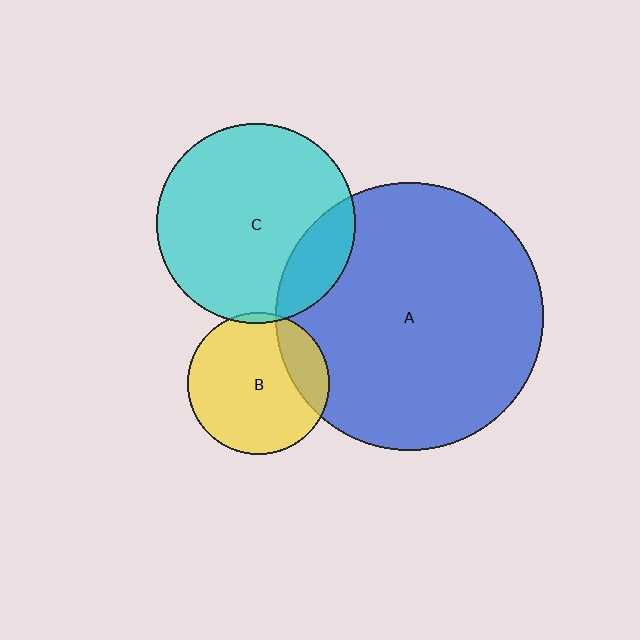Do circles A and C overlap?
Yes.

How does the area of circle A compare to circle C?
Approximately 1.8 times.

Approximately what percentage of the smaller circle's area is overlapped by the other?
Approximately 15%.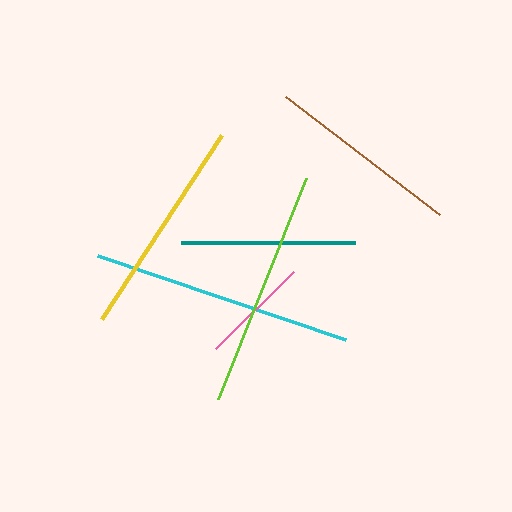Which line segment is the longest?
The cyan line is the longest at approximately 261 pixels.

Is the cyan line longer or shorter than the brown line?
The cyan line is longer than the brown line.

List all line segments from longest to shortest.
From longest to shortest: cyan, lime, yellow, brown, teal, pink.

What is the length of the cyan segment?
The cyan segment is approximately 261 pixels long.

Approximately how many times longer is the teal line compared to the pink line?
The teal line is approximately 1.6 times the length of the pink line.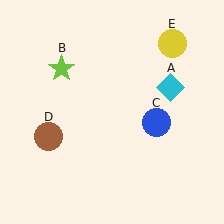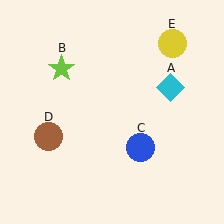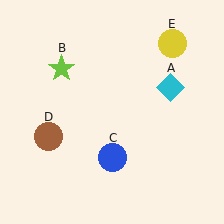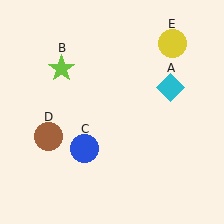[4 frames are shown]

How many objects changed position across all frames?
1 object changed position: blue circle (object C).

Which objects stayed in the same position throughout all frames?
Cyan diamond (object A) and lime star (object B) and brown circle (object D) and yellow circle (object E) remained stationary.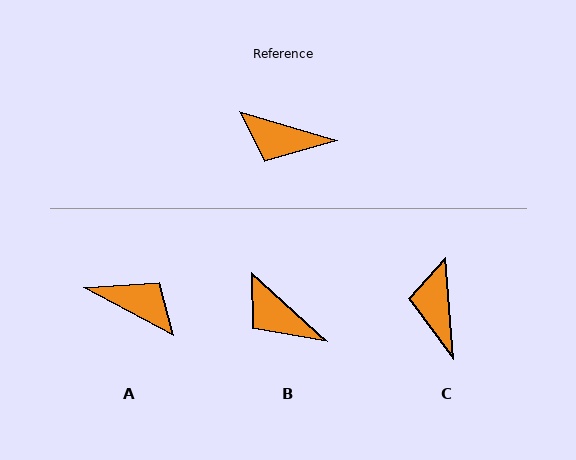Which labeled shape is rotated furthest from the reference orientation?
A, about 169 degrees away.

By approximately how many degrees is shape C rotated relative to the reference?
Approximately 69 degrees clockwise.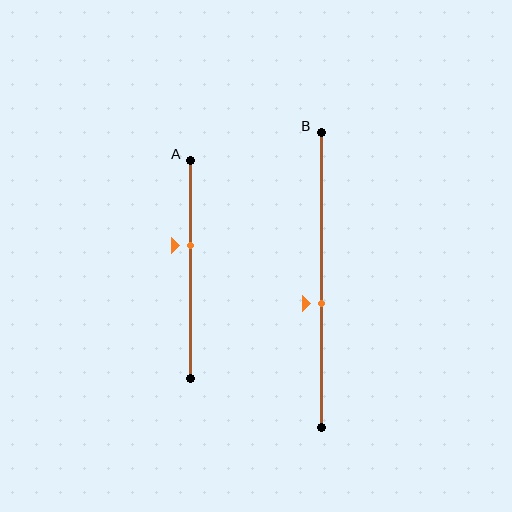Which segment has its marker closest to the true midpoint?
Segment B has its marker closest to the true midpoint.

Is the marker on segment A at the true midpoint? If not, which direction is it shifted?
No, the marker on segment A is shifted upward by about 11% of the segment length.